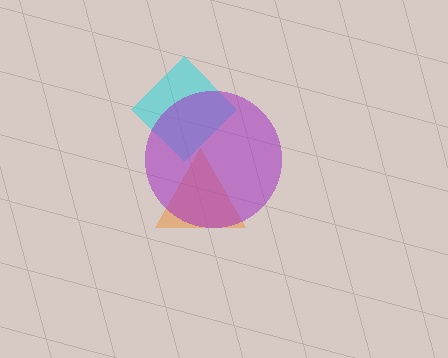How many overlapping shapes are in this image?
There are 3 overlapping shapes in the image.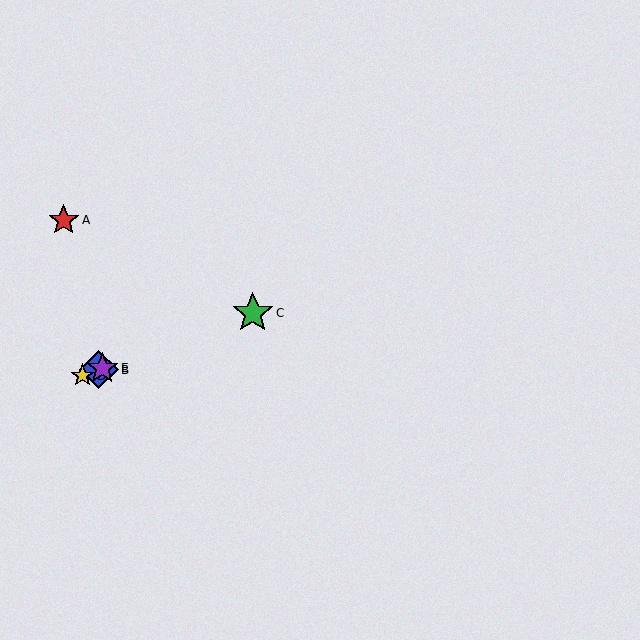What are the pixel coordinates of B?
Object B is at (99, 370).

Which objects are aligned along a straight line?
Objects B, C, D, E are aligned along a straight line.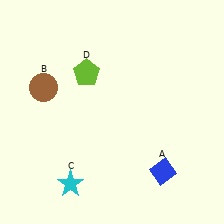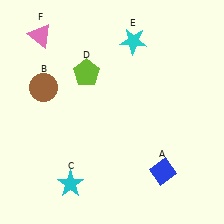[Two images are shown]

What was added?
A cyan star (E), a pink triangle (F) were added in Image 2.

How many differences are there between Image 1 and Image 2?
There are 2 differences between the two images.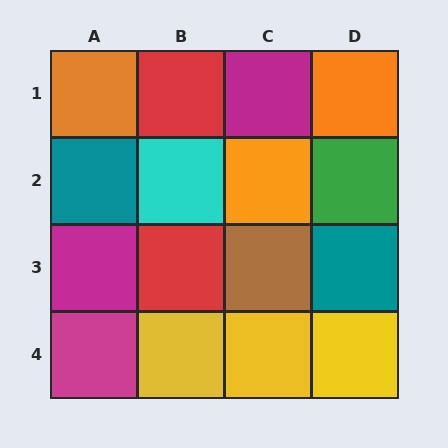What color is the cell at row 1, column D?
Orange.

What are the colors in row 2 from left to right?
Teal, cyan, orange, green.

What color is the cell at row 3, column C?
Brown.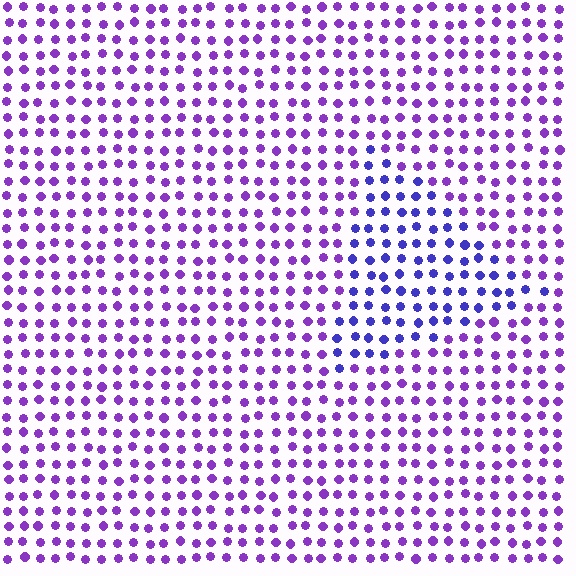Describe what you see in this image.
The image is filled with small purple elements in a uniform arrangement. A triangle-shaped region is visible where the elements are tinted to a slightly different hue, forming a subtle color boundary.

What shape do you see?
I see a triangle.